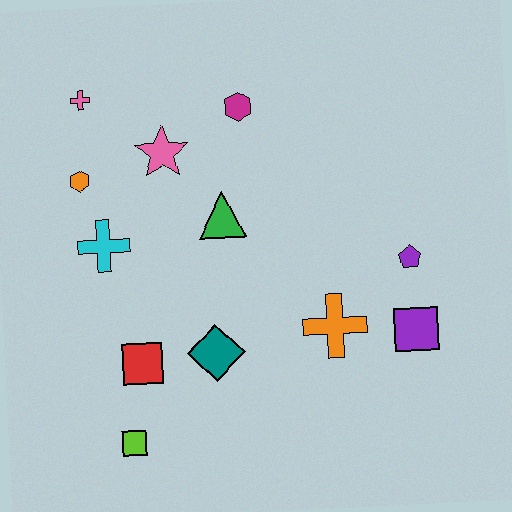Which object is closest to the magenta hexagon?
The pink star is closest to the magenta hexagon.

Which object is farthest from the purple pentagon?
The pink cross is farthest from the purple pentagon.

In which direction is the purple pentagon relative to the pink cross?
The purple pentagon is to the right of the pink cross.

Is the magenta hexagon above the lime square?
Yes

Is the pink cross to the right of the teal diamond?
No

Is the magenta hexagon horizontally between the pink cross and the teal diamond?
No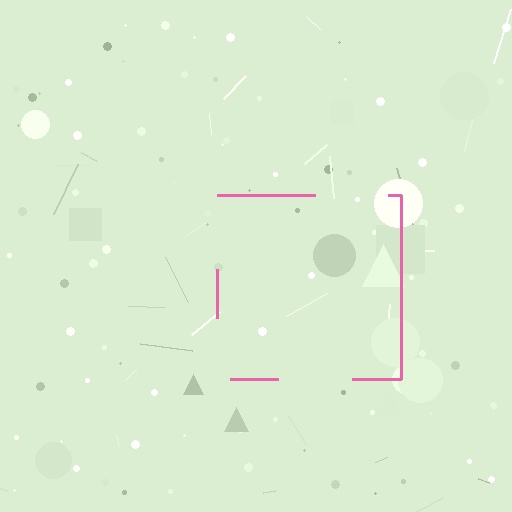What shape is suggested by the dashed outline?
The dashed outline suggests a square.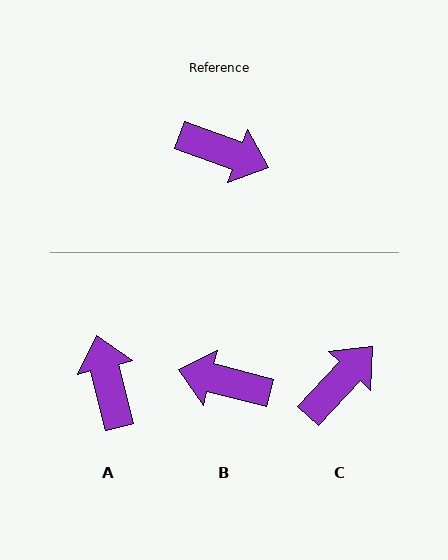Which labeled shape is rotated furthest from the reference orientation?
B, about 174 degrees away.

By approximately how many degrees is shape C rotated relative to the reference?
Approximately 67 degrees counter-clockwise.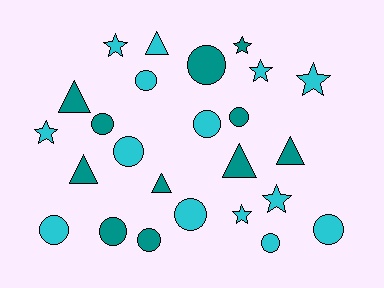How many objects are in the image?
There are 25 objects.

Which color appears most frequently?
Cyan, with 14 objects.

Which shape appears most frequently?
Circle, with 12 objects.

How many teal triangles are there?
There are 5 teal triangles.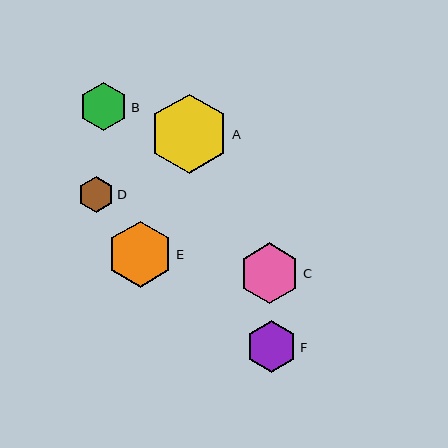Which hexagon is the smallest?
Hexagon D is the smallest with a size of approximately 35 pixels.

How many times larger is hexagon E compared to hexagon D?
Hexagon E is approximately 1.9 times the size of hexagon D.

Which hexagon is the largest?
Hexagon A is the largest with a size of approximately 80 pixels.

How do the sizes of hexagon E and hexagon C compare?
Hexagon E and hexagon C are approximately the same size.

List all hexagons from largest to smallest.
From largest to smallest: A, E, C, F, B, D.